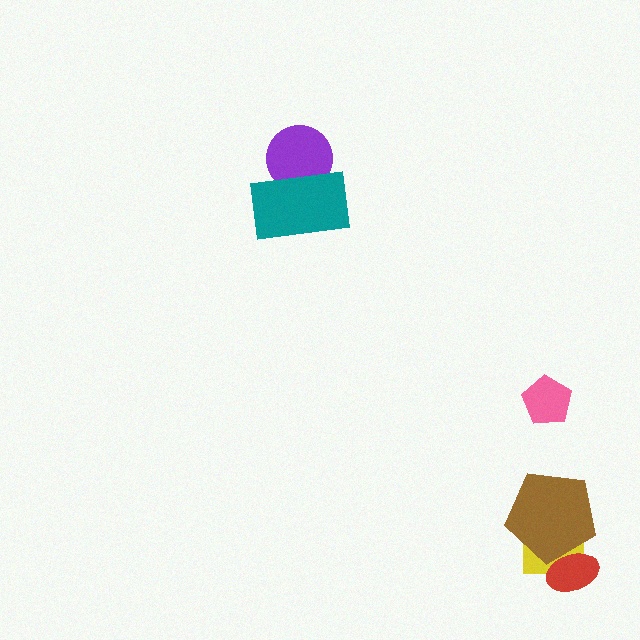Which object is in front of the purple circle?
The teal rectangle is in front of the purple circle.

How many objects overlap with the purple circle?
1 object overlaps with the purple circle.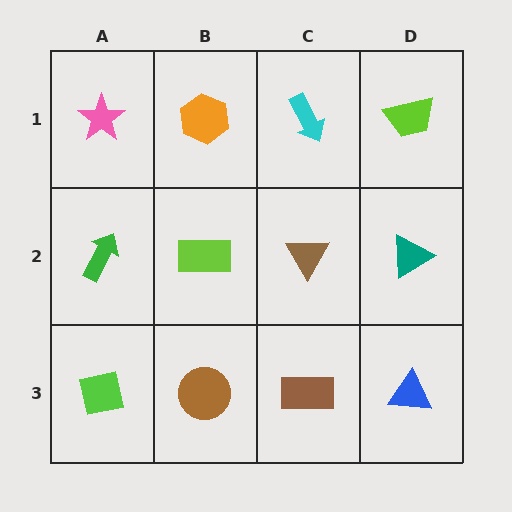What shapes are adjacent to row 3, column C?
A brown triangle (row 2, column C), a brown circle (row 3, column B), a blue triangle (row 3, column D).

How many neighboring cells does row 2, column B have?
4.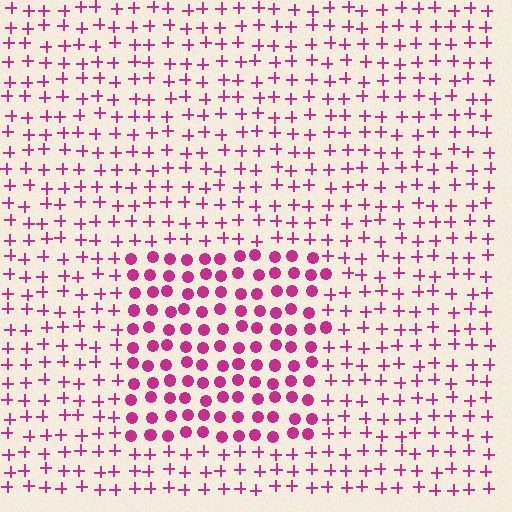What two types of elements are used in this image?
The image uses circles inside the rectangle region and plus signs outside it.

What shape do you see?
I see a rectangle.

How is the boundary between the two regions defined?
The boundary is defined by a change in element shape: circles inside vs. plus signs outside. All elements share the same color and spacing.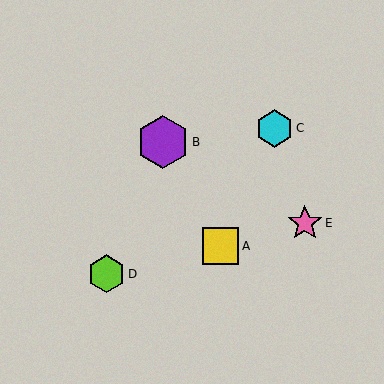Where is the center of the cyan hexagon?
The center of the cyan hexagon is at (275, 128).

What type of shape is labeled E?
Shape E is a pink star.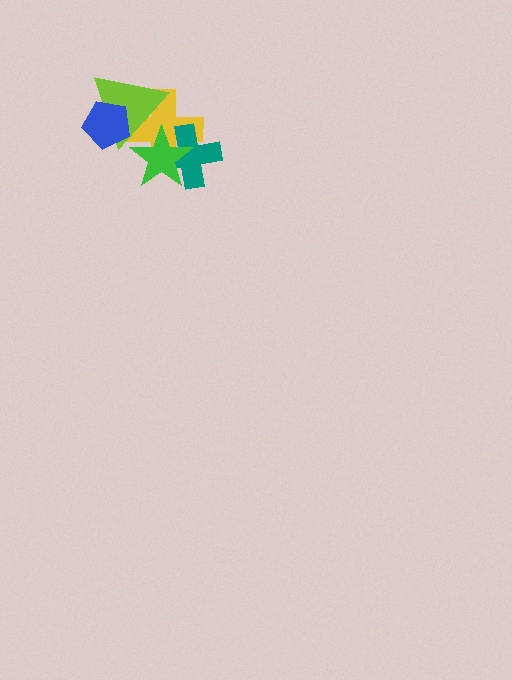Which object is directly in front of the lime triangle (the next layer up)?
The blue pentagon is directly in front of the lime triangle.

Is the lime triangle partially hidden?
Yes, it is partially covered by another shape.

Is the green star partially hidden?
No, no other shape covers it.